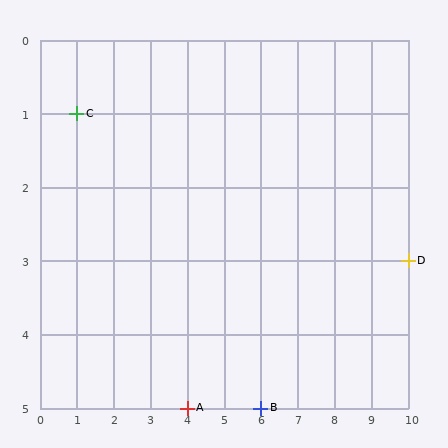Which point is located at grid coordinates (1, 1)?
Point C is at (1, 1).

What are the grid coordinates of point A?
Point A is at grid coordinates (4, 5).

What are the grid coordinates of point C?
Point C is at grid coordinates (1, 1).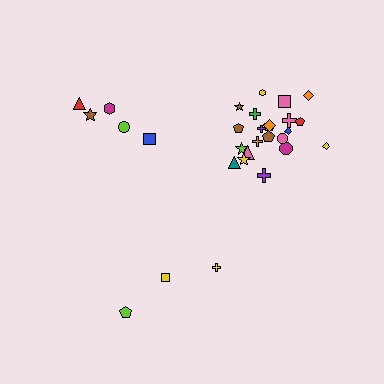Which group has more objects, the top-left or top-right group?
The top-right group.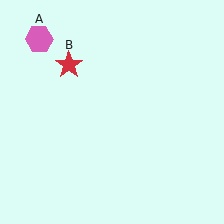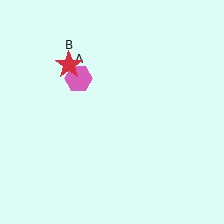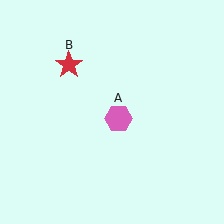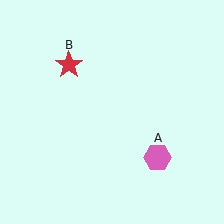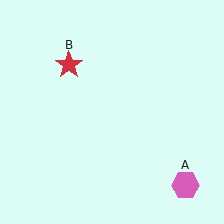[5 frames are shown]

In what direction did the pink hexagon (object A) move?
The pink hexagon (object A) moved down and to the right.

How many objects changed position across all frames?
1 object changed position: pink hexagon (object A).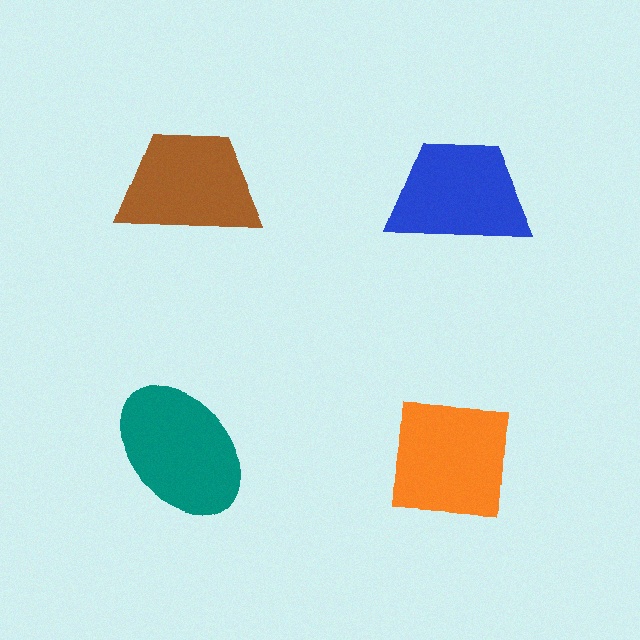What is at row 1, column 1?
A brown trapezoid.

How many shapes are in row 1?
2 shapes.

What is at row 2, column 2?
An orange square.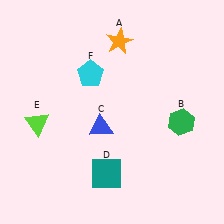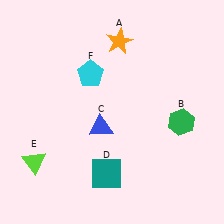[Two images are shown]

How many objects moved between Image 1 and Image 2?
1 object moved between the two images.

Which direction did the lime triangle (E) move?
The lime triangle (E) moved down.